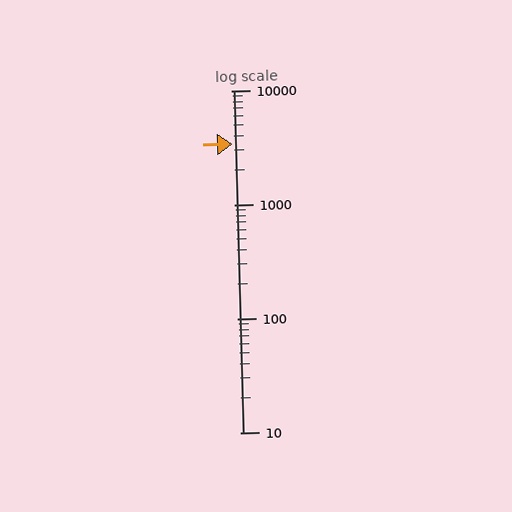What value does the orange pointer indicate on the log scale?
The pointer indicates approximately 3400.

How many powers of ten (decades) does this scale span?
The scale spans 3 decades, from 10 to 10000.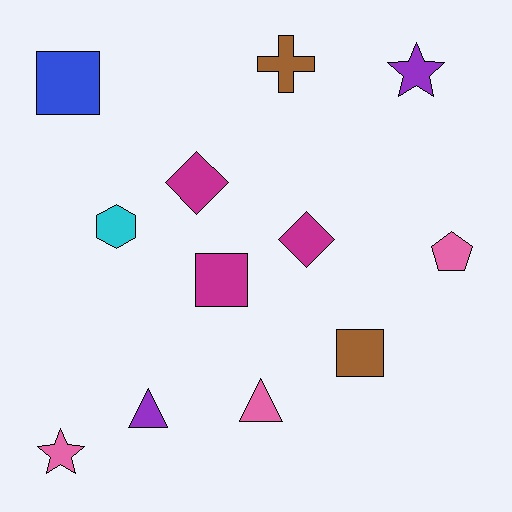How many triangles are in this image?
There are 2 triangles.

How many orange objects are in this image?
There are no orange objects.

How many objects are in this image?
There are 12 objects.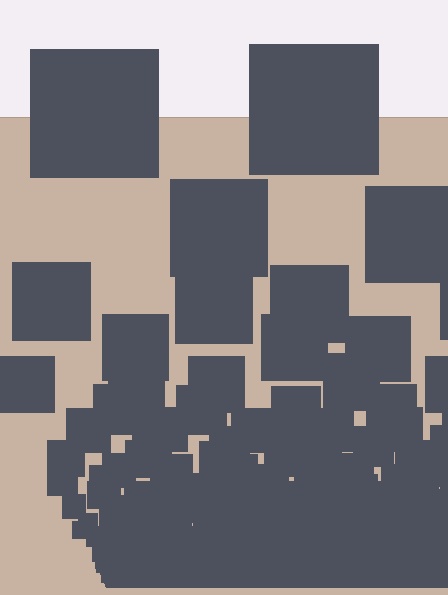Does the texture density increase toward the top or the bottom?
Density increases toward the bottom.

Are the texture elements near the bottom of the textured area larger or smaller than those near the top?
Smaller. The gradient is inverted — elements near the bottom are smaller and denser.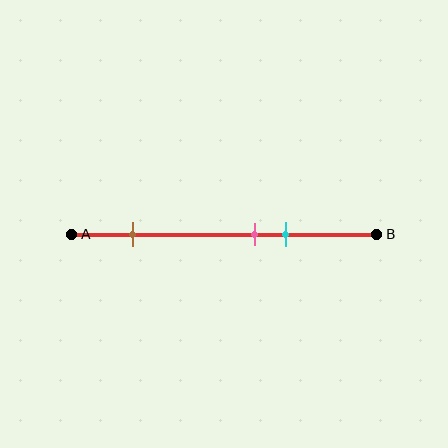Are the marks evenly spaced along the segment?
No, the marks are not evenly spaced.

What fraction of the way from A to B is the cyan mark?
The cyan mark is approximately 70% (0.7) of the way from A to B.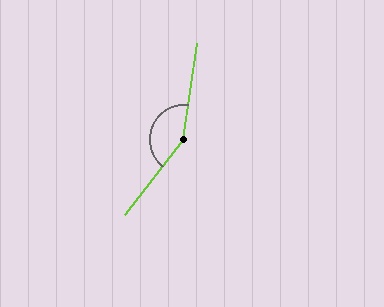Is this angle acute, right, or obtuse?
It is obtuse.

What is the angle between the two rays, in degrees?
Approximately 150 degrees.